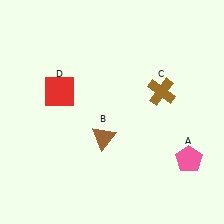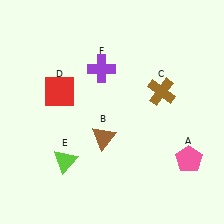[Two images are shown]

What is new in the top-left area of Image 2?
A purple cross (F) was added in the top-left area of Image 2.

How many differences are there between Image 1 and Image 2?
There are 2 differences between the two images.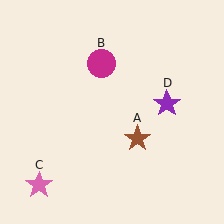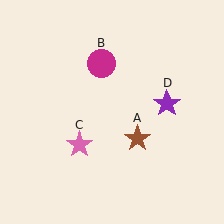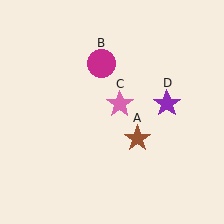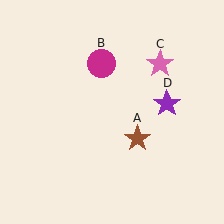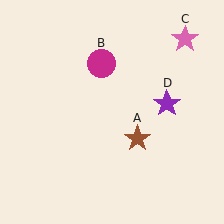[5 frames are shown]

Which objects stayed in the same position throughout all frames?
Brown star (object A) and magenta circle (object B) and purple star (object D) remained stationary.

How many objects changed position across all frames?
1 object changed position: pink star (object C).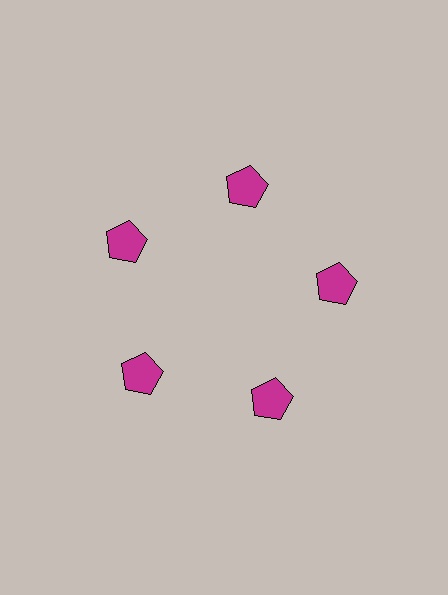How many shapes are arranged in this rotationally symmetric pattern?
There are 5 shapes, arranged in 5 groups of 1.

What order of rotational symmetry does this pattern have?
This pattern has 5-fold rotational symmetry.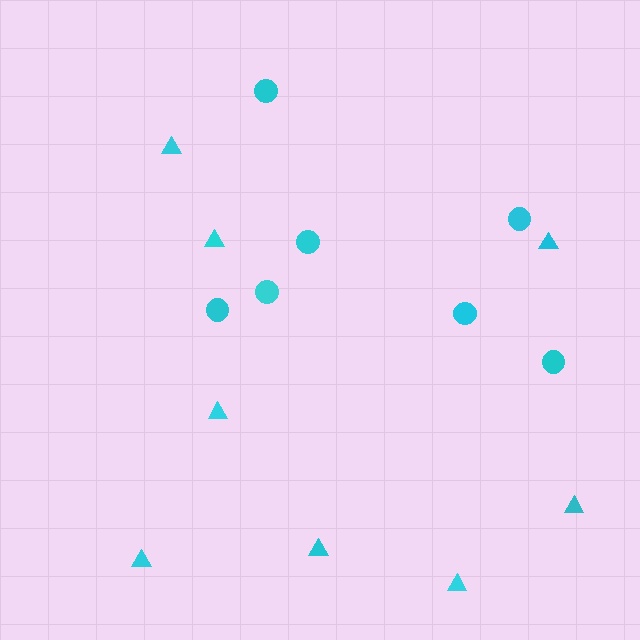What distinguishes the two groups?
There are 2 groups: one group of circles (7) and one group of triangles (8).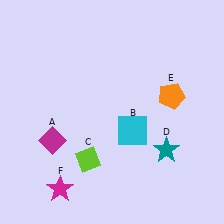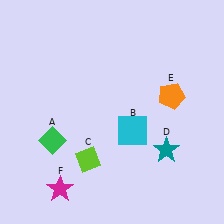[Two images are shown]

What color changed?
The diamond (A) changed from magenta in Image 1 to green in Image 2.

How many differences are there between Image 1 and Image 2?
There is 1 difference between the two images.